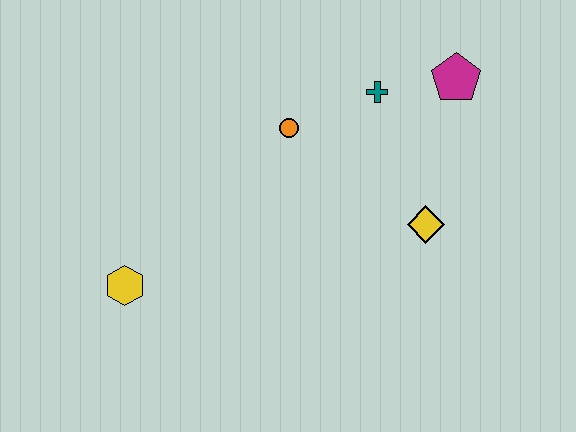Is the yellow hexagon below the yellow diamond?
Yes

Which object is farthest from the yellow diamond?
The yellow hexagon is farthest from the yellow diamond.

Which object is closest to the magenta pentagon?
The teal cross is closest to the magenta pentagon.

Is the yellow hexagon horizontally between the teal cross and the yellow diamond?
No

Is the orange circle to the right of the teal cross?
No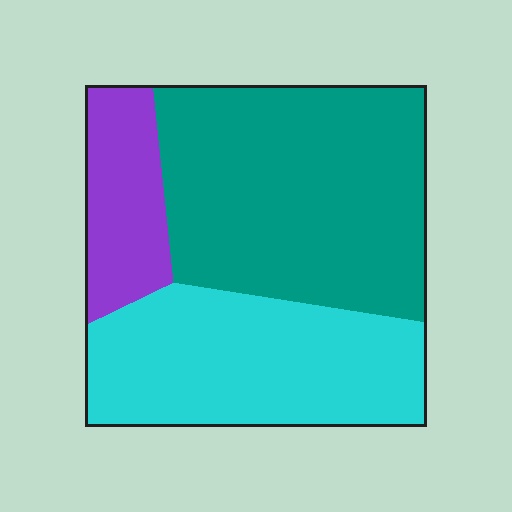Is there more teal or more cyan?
Teal.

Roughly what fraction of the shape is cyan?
Cyan takes up about three eighths (3/8) of the shape.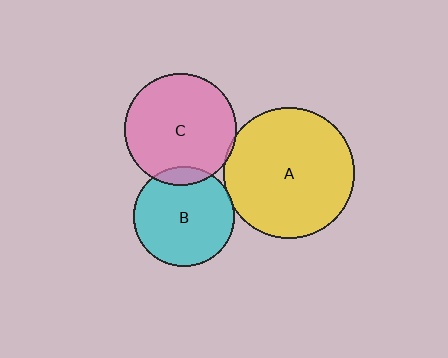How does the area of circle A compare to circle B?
Approximately 1.7 times.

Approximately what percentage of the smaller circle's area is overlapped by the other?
Approximately 10%.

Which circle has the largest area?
Circle A (yellow).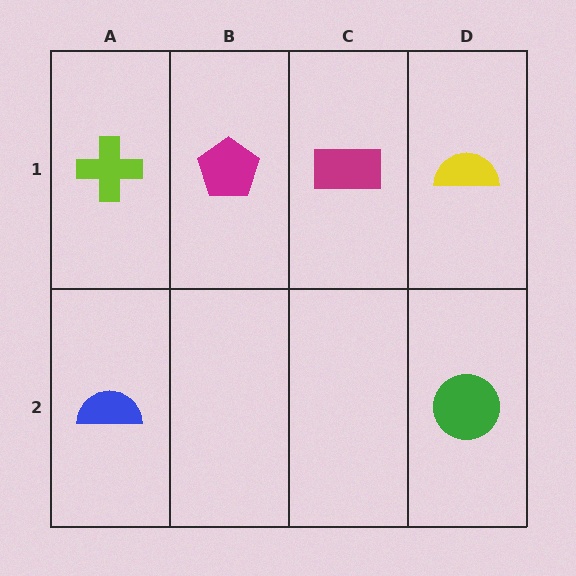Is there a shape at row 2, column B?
No, that cell is empty.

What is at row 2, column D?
A green circle.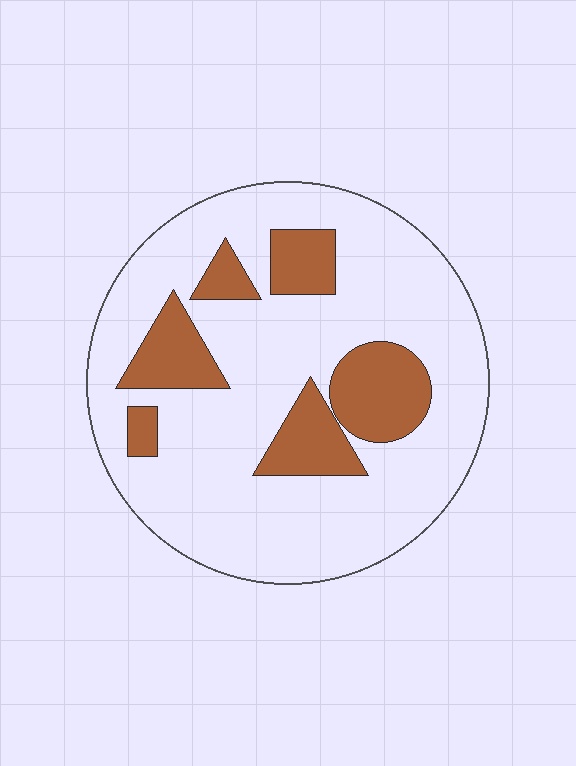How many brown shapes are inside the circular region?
6.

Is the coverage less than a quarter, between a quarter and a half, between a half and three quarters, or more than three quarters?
Less than a quarter.